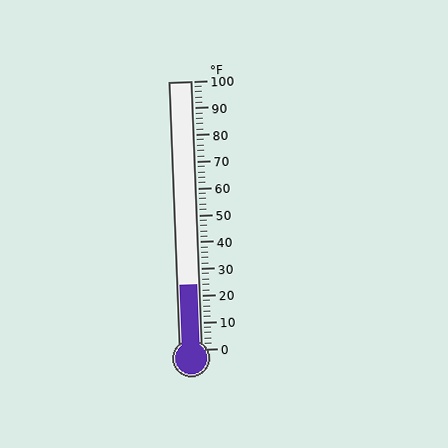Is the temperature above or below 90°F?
The temperature is below 90°F.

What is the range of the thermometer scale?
The thermometer scale ranges from 0°F to 100°F.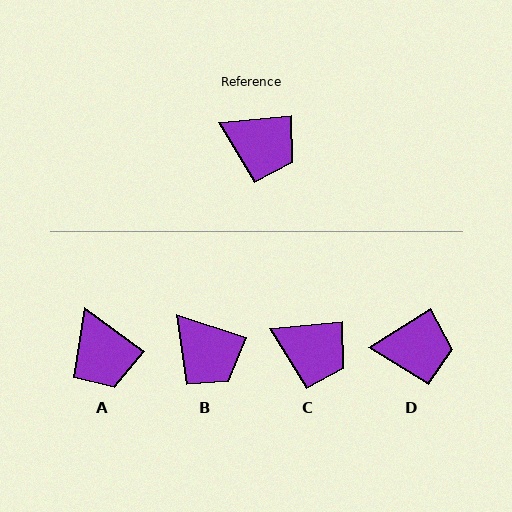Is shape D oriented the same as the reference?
No, it is off by about 27 degrees.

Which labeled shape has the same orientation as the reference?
C.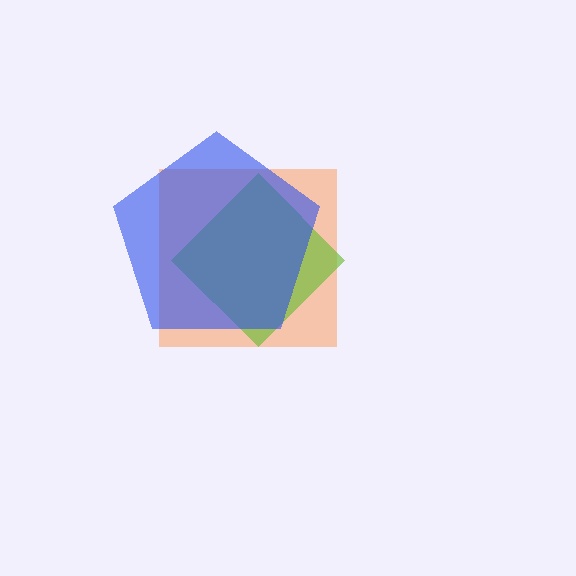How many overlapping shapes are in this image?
There are 3 overlapping shapes in the image.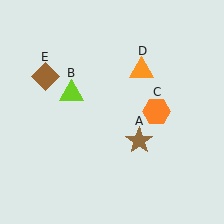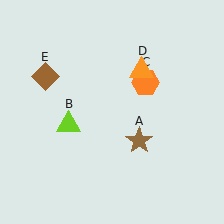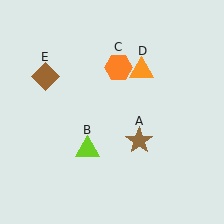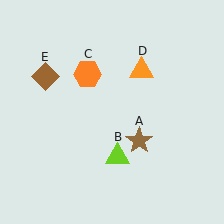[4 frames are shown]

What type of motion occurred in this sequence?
The lime triangle (object B), orange hexagon (object C) rotated counterclockwise around the center of the scene.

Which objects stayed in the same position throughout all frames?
Brown star (object A) and orange triangle (object D) and brown diamond (object E) remained stationary.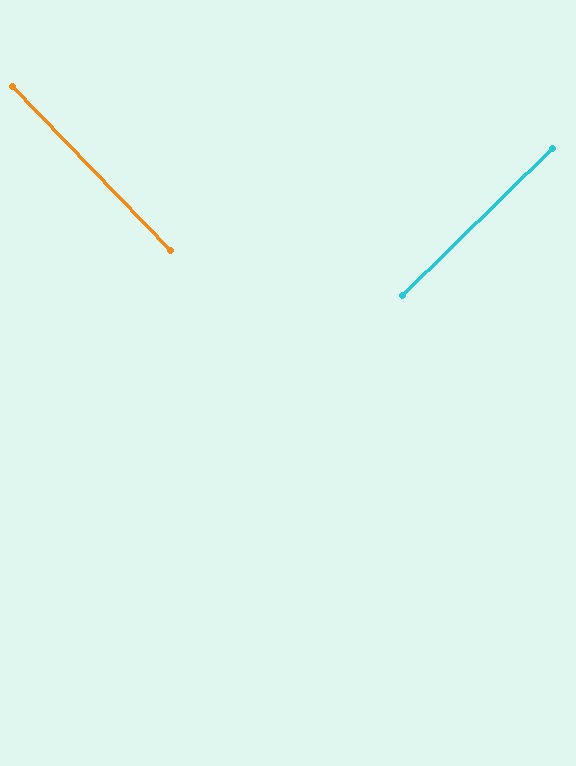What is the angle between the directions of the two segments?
Approximately 89 degrees.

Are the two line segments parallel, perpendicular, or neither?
Perpendicular — they meet at approximately 89°.